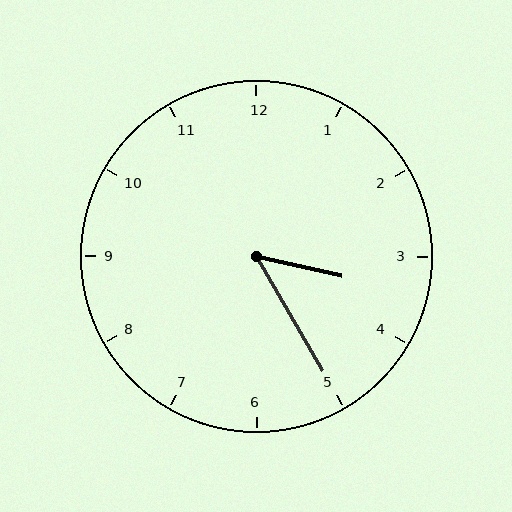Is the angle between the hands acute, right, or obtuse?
It is acute.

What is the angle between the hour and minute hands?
Approximately 48 degrees.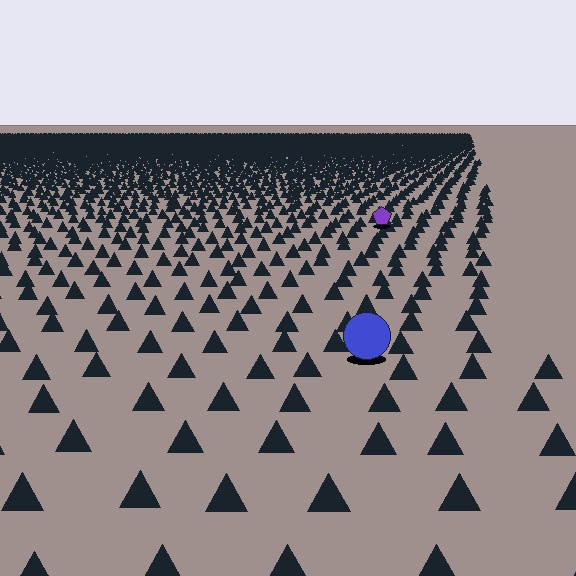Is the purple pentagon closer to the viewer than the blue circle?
No. The blue circle is closer — you can tell from the texture gradient: the ground texture is coarser near it.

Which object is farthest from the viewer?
The purple pentagon is farthest from the viewer. It appears smaller and the ground texture around it is denser.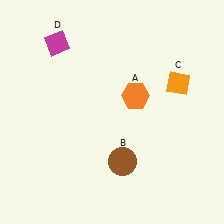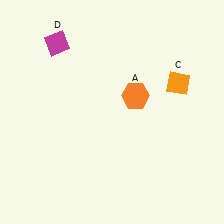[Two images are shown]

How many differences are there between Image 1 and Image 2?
There is 1 difference between the two images.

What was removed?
The brown circle (B) was removed in Image 2.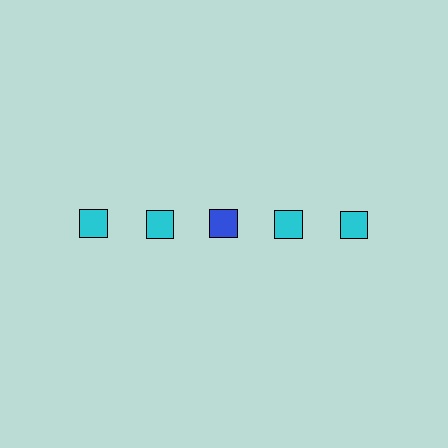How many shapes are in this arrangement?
There are 5 shapes arranged in a grid pattern.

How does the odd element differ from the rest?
It has a different color: blue instead of cyan.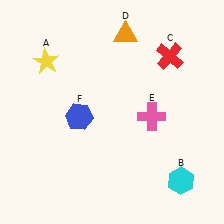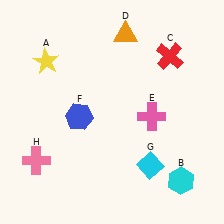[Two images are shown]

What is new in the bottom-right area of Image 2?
A cyan diamond (G) was added in the bottom-right area of Image 2.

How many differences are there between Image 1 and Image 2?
There are 2 differences between the two images.